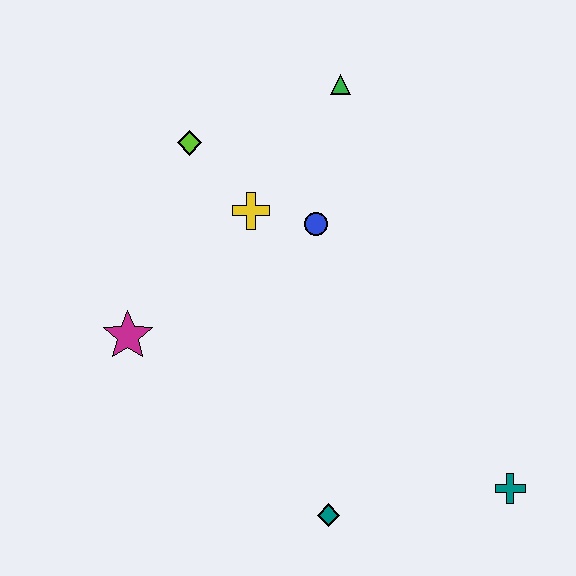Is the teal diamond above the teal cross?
No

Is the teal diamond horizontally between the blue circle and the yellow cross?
No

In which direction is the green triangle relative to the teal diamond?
The green triangle is above the teal diamond.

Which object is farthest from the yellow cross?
The teal cross is farthest from the yellow cross.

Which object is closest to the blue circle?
The yellow cross is closest to the blue circle.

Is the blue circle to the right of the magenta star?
Yes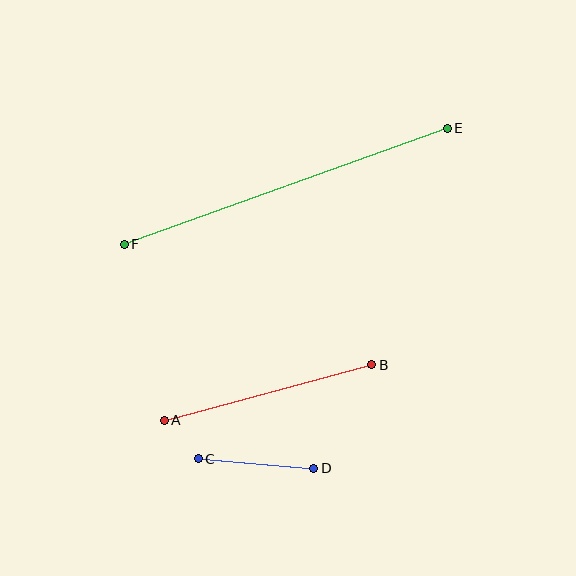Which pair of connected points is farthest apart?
Points E and F are farthest apart.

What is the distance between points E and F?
The distance is approximately 343 pixels.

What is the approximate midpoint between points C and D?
The midpoint is at approximately (256, 464) pixels.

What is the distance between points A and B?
The distance is approximately 215 pixels.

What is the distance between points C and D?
The distance is approximately 116 pixels.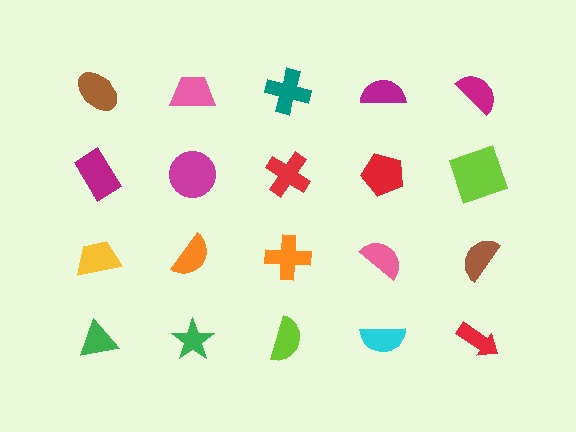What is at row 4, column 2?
A green star.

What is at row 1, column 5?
A magenta semicircle.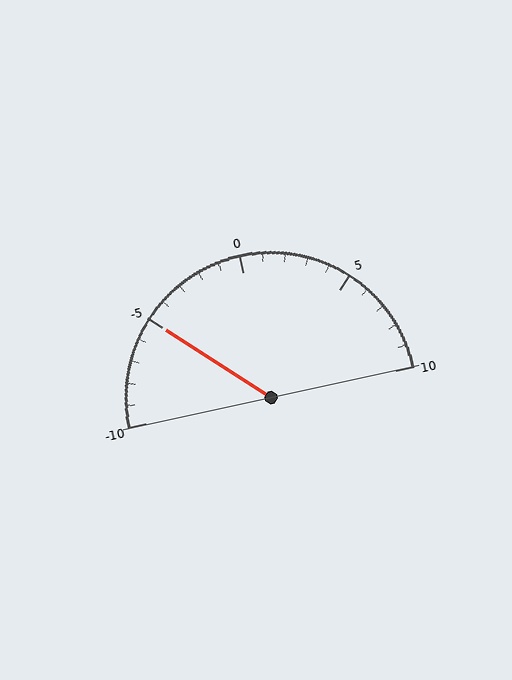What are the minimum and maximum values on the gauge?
The gauge ranges from -10 to 10.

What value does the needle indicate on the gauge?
The needle indicates approximately -5.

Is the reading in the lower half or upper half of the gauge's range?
The reading is in the lower half of the range (-10 to 10).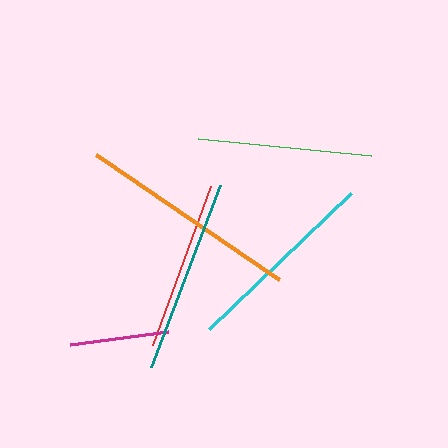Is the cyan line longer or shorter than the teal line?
The cyan line is longer than the teal line.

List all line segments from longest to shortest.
From longest to shortest: orange, cyan, teal, green, red, magenta.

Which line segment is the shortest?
The magenta line is the shortest at approximately 99 pixels.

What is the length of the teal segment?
The teal segment is approximately 195 pixels long.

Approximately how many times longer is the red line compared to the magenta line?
The red line is approximately 1.7 times the length of the magenta line.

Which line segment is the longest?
The orange line is the longest at approximately 221 pixels.